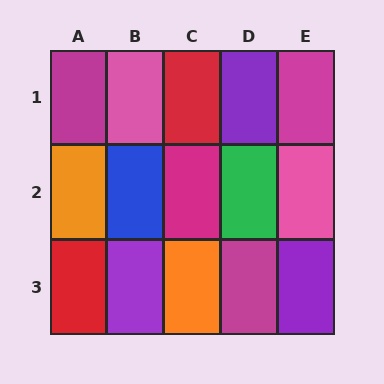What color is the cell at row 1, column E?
Magenta.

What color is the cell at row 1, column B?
Pink.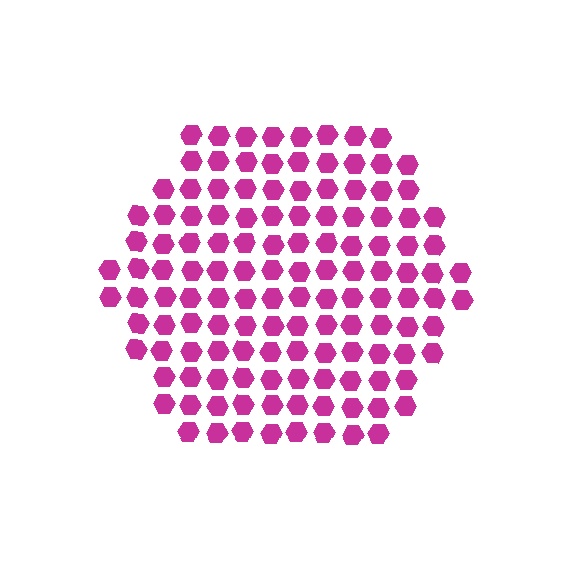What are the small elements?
The small elements are hexagons.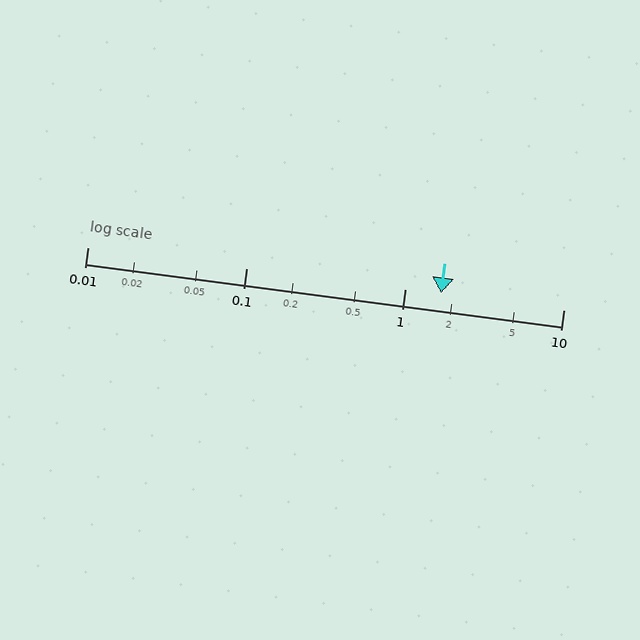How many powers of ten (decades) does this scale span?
The scale spans 3 decades, from 0.01 to 10.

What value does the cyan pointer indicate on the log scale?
The pointer indicates approximately 1.7.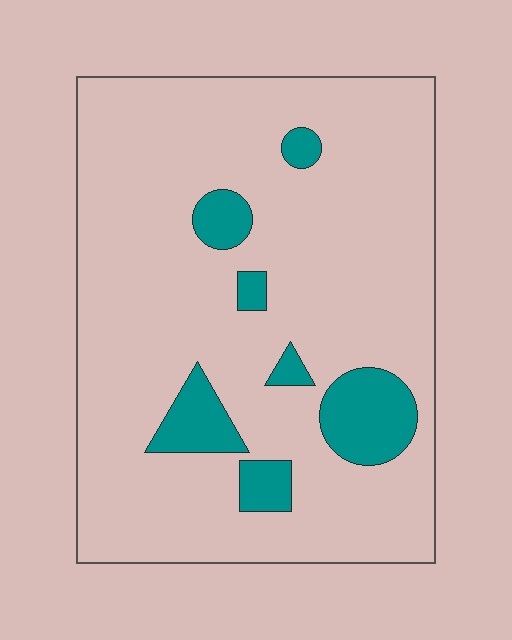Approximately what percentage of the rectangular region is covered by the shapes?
Approximately 15%.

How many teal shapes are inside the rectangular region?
7.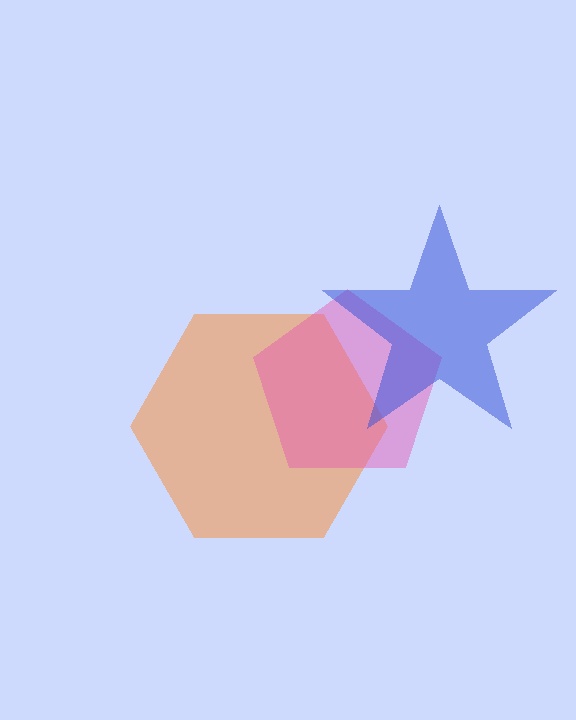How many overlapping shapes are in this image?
There are 3 overlapping shapes in the image.